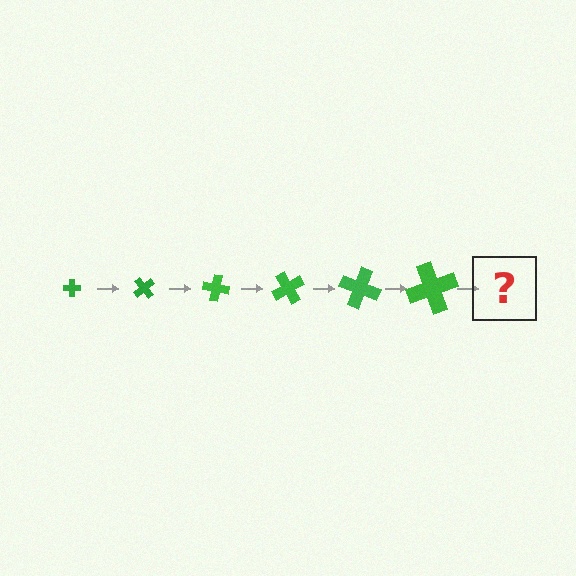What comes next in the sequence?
The next element should be a cross, larger than the previous one and rotated 300 degrees from the start.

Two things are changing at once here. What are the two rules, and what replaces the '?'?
The two rules are that the cross grows larger each step and it rotates 50 degrees each step. The '?' should be a cross, larger than the previous one and rotated 300 degrees from the start.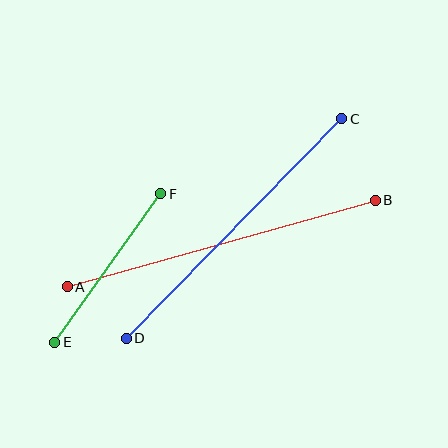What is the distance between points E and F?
The distance is approximately 183 pixels.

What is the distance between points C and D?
The distance is approximately 308 pixels.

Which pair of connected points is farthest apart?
Points A and B are farthest apart.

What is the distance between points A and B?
The distance is approximately 320 pixels.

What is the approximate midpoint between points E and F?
The midpoint is at approximately (108, 268) pixels.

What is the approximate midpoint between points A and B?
The midpoint is at approximately (221, 244) pixels.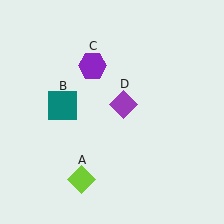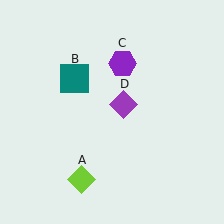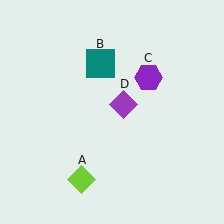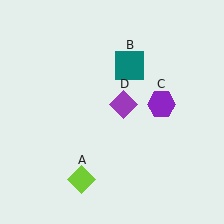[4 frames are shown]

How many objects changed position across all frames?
2 objects changed position: teal square (object B), purple hexagon (object C).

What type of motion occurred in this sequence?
The teal square (object B), purple hexagon (object C) rotated clockwise around the center of the scene.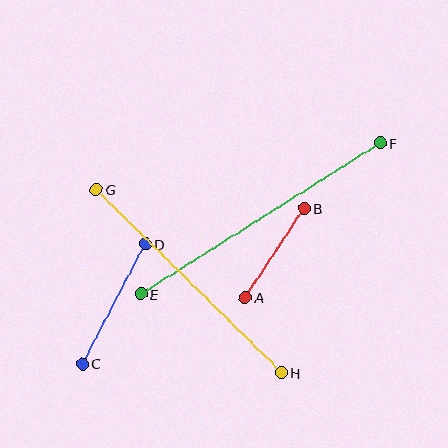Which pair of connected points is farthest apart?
Points E and F are farthest apart.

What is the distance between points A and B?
The distance is approximately 107 pixels.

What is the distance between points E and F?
The distance is approximately 283 pixels.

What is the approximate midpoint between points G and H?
The midpoint is at approximately (189, 281) pixels.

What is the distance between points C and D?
The distance is approximately 135 pixels.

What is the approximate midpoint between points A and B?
The midpoint is at approximately (275, 253) pixels.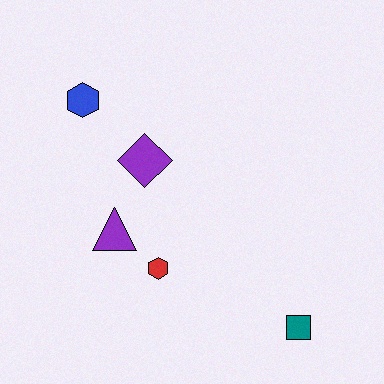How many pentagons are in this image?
There are no pentagons.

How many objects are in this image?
There are 5 objects.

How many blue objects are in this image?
There is 1 blue object.